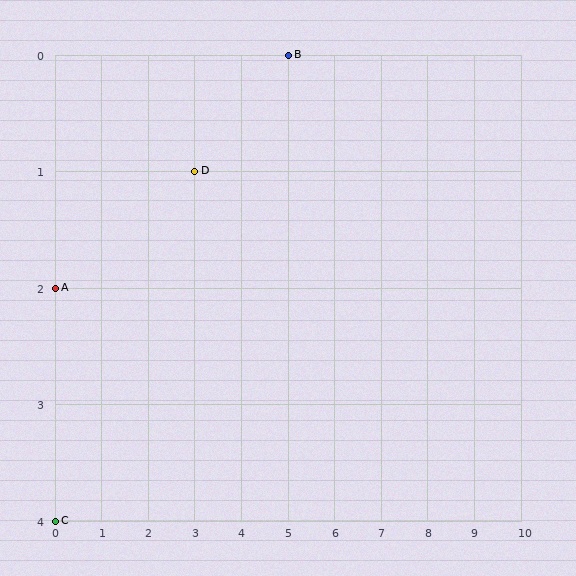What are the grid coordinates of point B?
Point B is at grid coordinates (5, 0).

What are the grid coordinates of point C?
Point C is at grid coordinates (0, 4).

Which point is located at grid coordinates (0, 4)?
Point C is at (0, 4).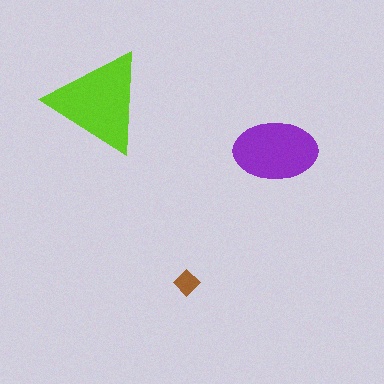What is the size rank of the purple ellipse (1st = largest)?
2nd.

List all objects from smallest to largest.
The brown diamond, the purple ellipse, the lime triangle.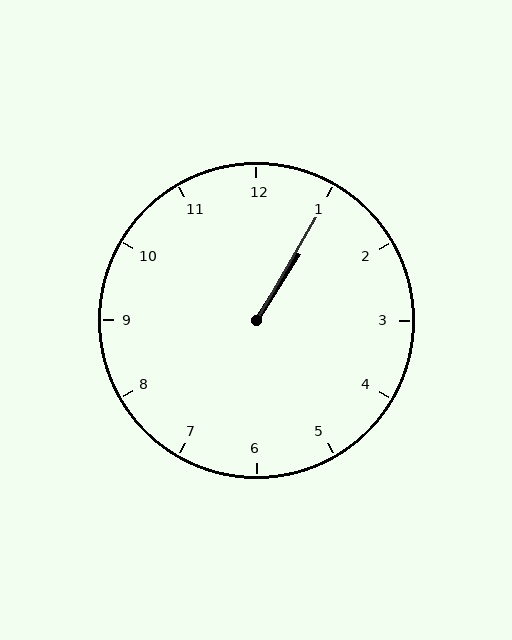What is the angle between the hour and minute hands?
Approximately 2 degrees.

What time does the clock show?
1:05.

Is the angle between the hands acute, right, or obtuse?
It is acute.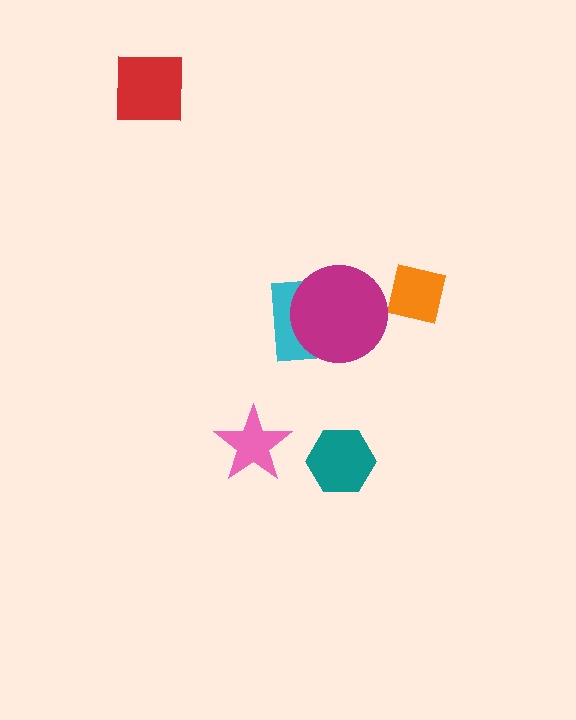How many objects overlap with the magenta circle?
1 object overlaps with the magenta circle.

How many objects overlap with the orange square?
0 objects overlap with the orange square.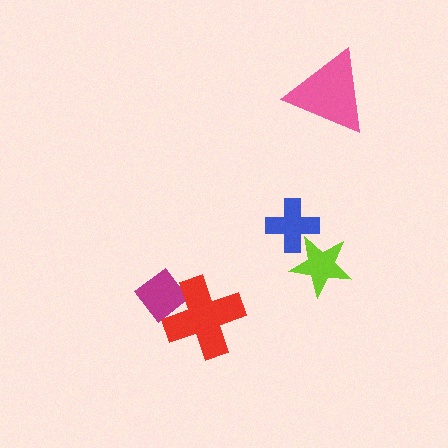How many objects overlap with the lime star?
1 object overlaps with the lime star.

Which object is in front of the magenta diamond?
The red cross is in front of the magenta diamond.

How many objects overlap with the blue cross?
1 object overlaps with the blue cross.